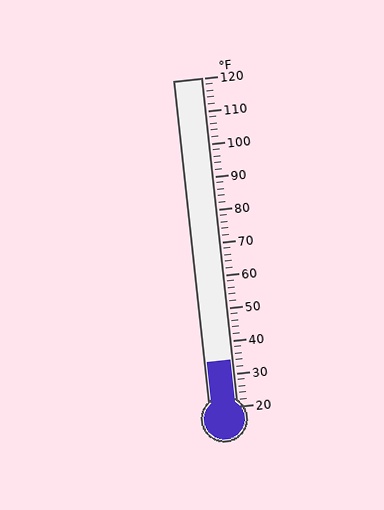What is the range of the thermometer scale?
The thermometer scale ranges from 20°F to 120°F.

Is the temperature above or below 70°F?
The temperature is below 70°F.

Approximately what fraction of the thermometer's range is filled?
The thermometer is filled to approximately 15% of its range.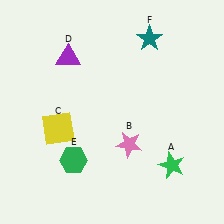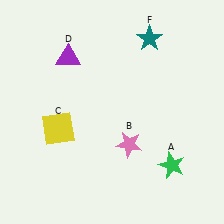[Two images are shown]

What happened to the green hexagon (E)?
The green hexagon (E) was removed in Image 2. It was in the bottom-left area of Image 1.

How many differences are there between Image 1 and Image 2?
There is 1 difference between the two images.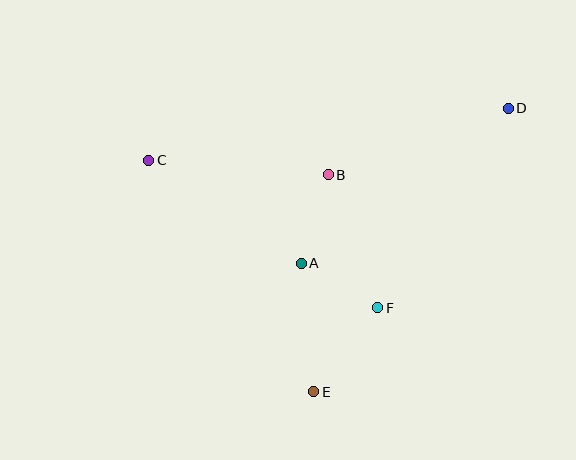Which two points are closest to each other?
Points A and F are closest to each other.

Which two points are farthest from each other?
Points C and D are farthest from each other.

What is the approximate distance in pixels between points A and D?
The distance between A and D is approximately 259 pixels.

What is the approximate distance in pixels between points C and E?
The distance between C and E is approximately 285 pixels.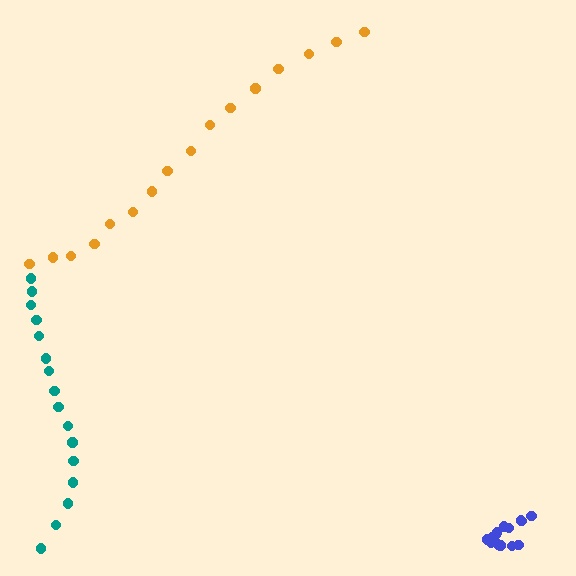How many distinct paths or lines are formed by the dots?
There are 3 distinct paths.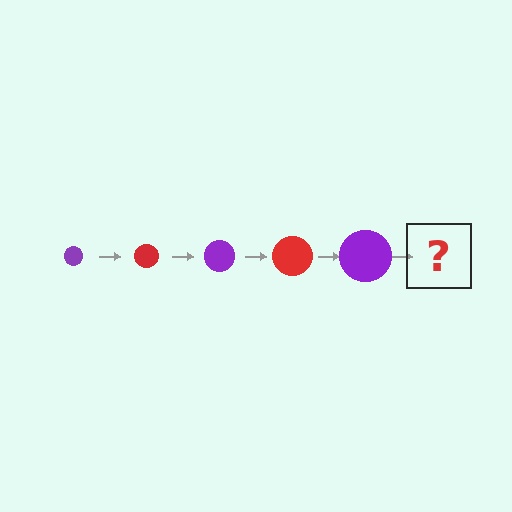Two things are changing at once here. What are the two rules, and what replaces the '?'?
The two rules are that the circle grows larger each step and the color cycles through purple and red. The '?' should be a red circle, larger than the previous one.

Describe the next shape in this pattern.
It should be a red circle, larger than the previous one.